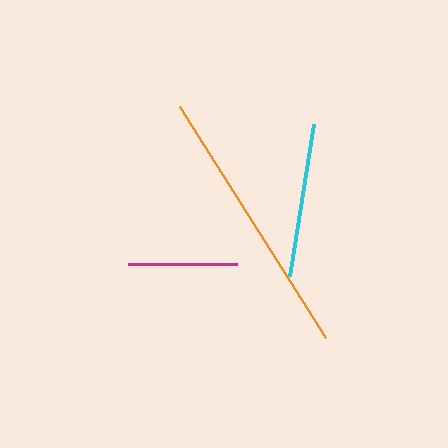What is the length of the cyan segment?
The cyan segment is approximately 154 pixels long.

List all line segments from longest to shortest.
From longest to shortest: orange, cyan, magenta.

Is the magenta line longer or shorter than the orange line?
The orange line is longer than the magenta line.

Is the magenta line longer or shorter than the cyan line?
The cyan line is longer than the magenta line.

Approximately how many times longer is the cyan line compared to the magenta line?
The cyan line is approximately 1.4 times the length of the magenta line.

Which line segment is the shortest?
The magenta line is the shortest at approximately 109 pixels.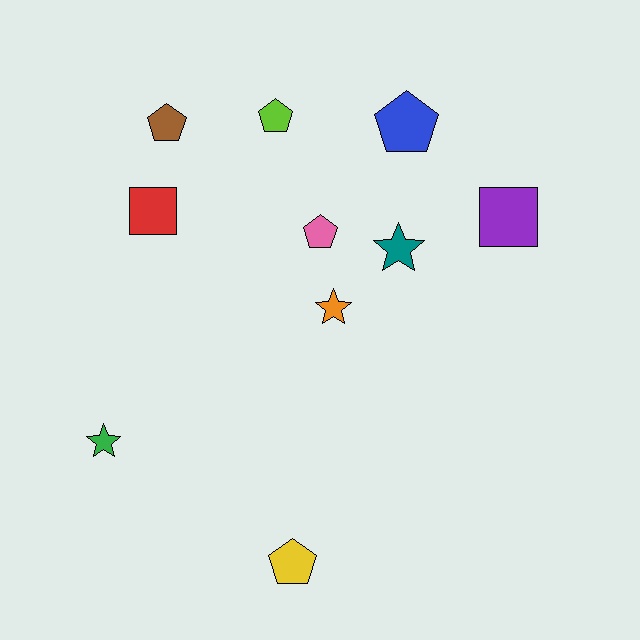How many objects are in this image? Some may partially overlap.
There are 10 objects.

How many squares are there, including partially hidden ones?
There are 2 squares.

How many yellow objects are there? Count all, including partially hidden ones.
There is 1 yellow object.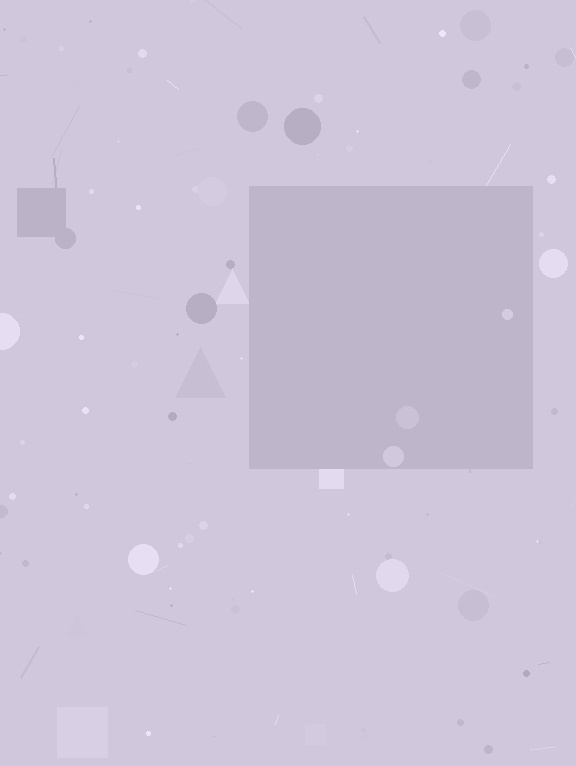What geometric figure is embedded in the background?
A square is embedded in the background.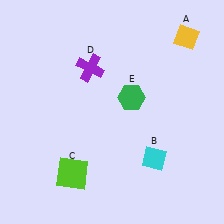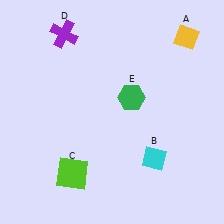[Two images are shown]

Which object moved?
The purple cross (D) moved up.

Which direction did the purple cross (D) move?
The purple cross (D) moved up.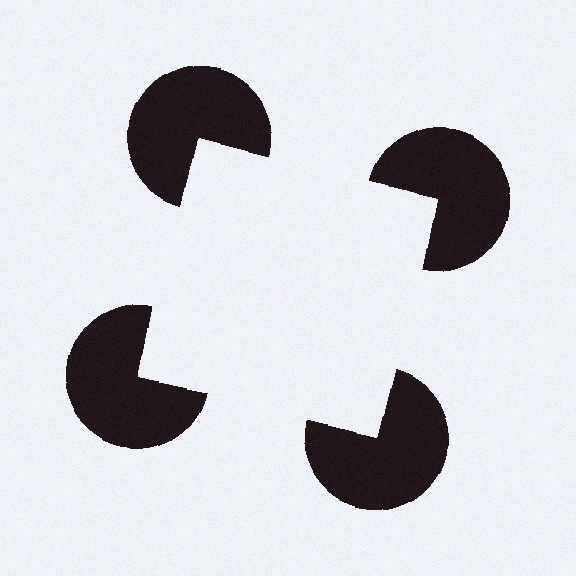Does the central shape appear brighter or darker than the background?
It typically appears slightly brighter than the background, even though no actual brightness change is drawn.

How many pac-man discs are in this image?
There are 4 — one at each vertex of the illusory square.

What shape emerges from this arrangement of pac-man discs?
An illusory square — its edges are inferred from the aligned wedge cuts in the pac-man discs, not physically drawn.